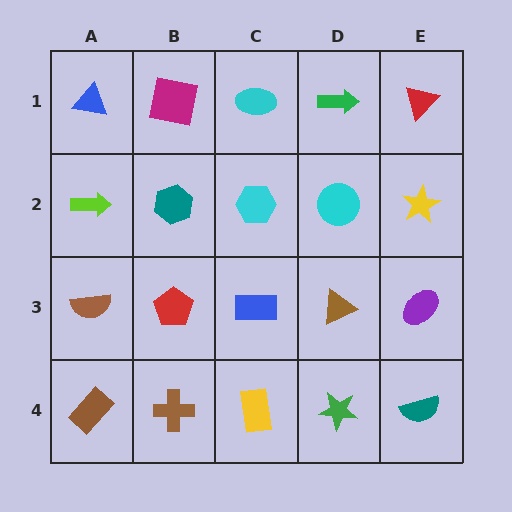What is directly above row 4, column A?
A brown semicircle.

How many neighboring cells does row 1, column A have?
2.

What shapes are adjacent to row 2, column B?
A magenta square (row 1, column B), a red pentagon (row 3, column B), a lime arrow (row 2, column A), a cyan hexagon (row 2, column C).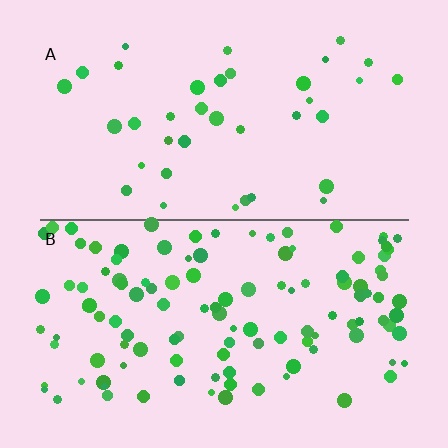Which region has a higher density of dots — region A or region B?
B (the bottom).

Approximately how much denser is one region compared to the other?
Approximately 3.1× — region B over region A.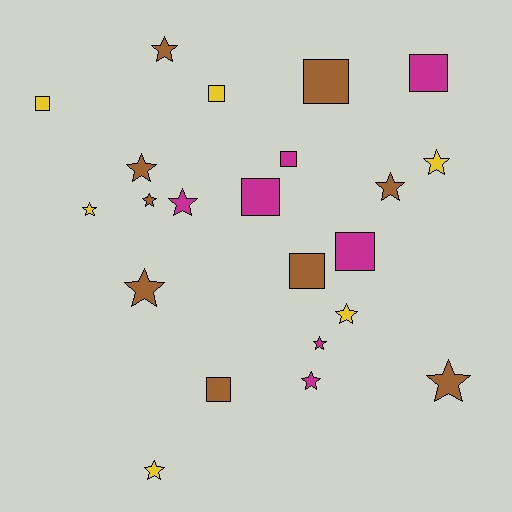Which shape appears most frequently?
Star, with 13 objects.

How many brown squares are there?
There are 3 brown squares.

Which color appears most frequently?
Brown, with 9 objects.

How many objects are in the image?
There are 22 objects.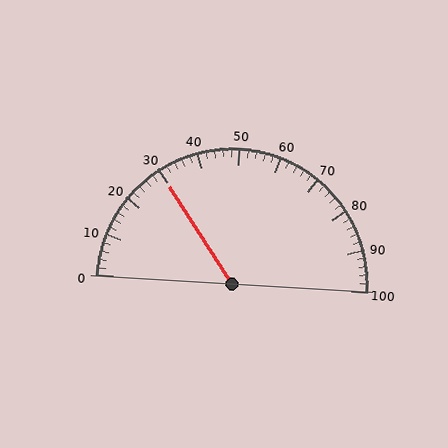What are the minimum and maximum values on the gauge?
The gauge ranges from 0 to 100.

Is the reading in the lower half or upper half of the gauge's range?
The reading is in the lower half of the range (0 to 100).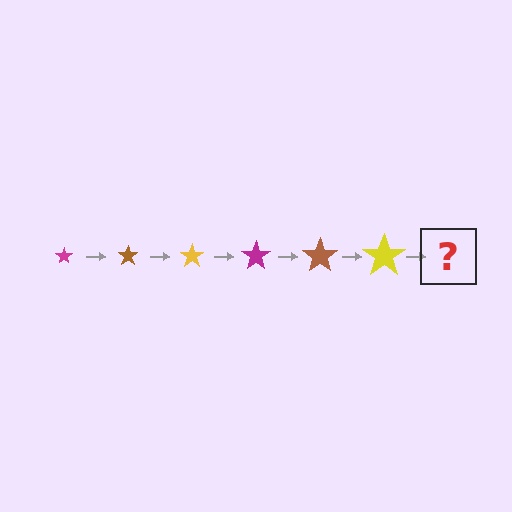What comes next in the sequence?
The next element should be a magenta star, larger than the previous one.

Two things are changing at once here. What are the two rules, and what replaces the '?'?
The two rules are that the star grows larger each step and the color cycles through magenta, brown, and yellow. The '?' should be a magenta star, larger than the previous one.